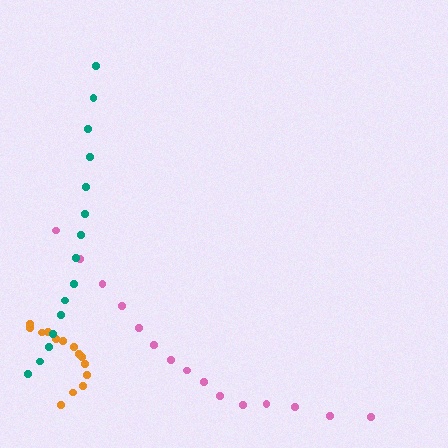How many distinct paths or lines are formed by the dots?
There are 3 distinct paths.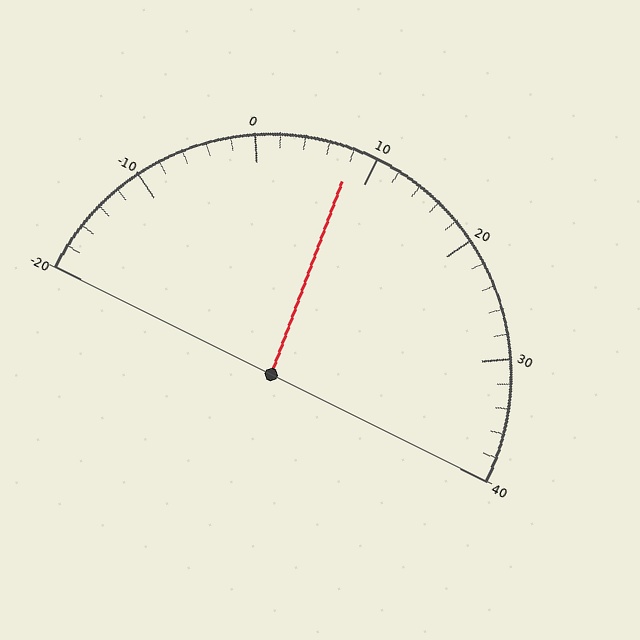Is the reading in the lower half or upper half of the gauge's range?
The reading is in the lower half of the range (-20 to 40).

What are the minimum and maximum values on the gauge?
The gauge ranges from -20 to 40.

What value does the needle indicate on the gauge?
The needle indicates approximately 8.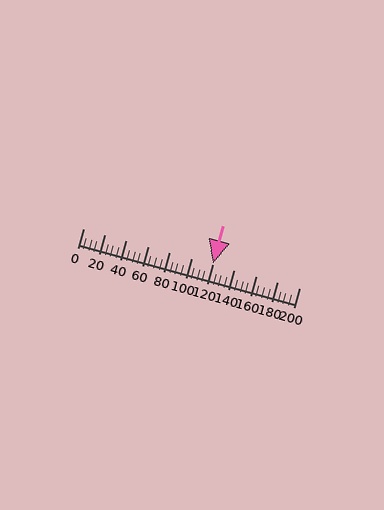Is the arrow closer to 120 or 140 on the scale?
The arrow is closer to 120.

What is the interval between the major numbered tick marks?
The major tick marks are spaced 20 units apart.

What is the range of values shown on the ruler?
The ruler shows values from 0 to 200.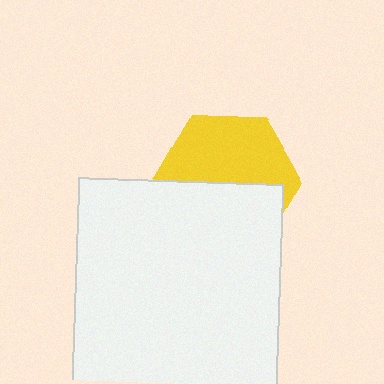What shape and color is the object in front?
The object in front is a white square.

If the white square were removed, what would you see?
You would see the complete yellow hexagon.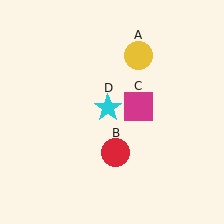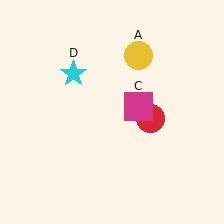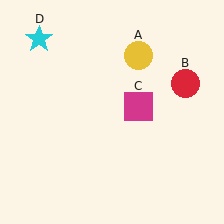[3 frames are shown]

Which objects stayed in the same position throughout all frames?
Yellow circle (object A) and magenta square (object C) remained stationary.